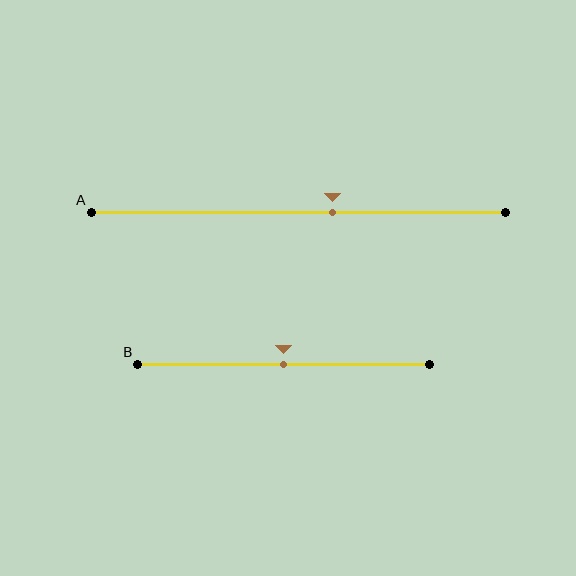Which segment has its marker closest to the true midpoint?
Segment B has its marker closest to the true midpoint.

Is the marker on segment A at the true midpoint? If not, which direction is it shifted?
No, the marker on segment A is shifted to the right by about 8% of the segment length.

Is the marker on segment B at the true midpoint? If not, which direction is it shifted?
Yes, the marker on segment B is at the true midpoint.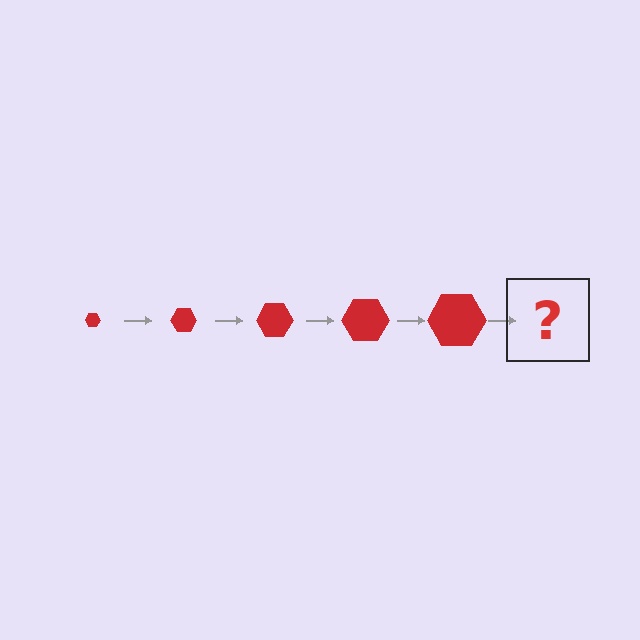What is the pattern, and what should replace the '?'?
The pattern is that the hexagon gets progressively larger each step. The '?' should be a red hexagon, larger than the previous one.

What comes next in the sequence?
The next element should be a red hexagon, larger than the previous one.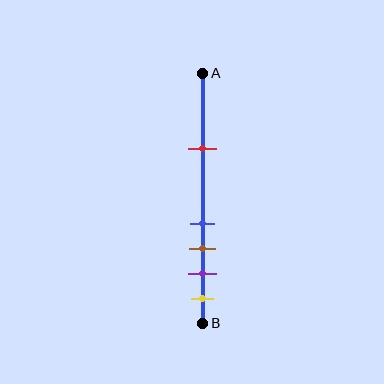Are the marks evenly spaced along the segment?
No, the marks are not evenly spaced.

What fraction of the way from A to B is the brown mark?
The brown mark is approximately 70% (0.7) of the way from A to B.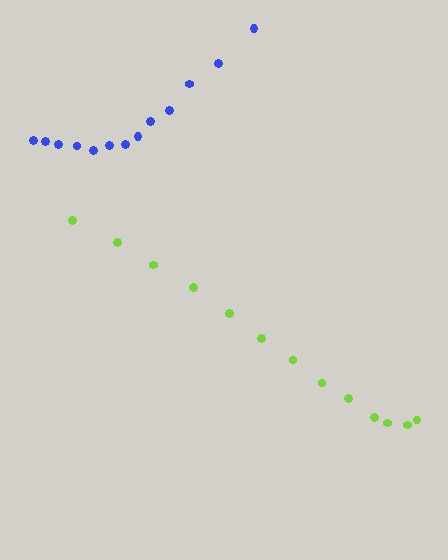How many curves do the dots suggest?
There are 2 distinct paths.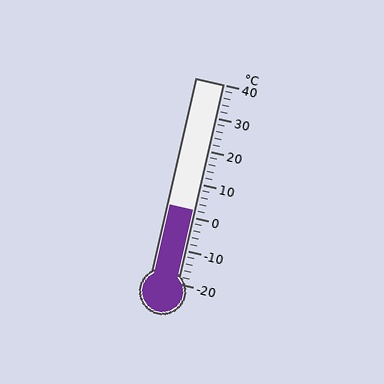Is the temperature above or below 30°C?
The temperature is below 30°C.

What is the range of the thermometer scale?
The thermometer scale ranges from -20°C to 40°C.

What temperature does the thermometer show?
The thermometer shows approximately 2°C.